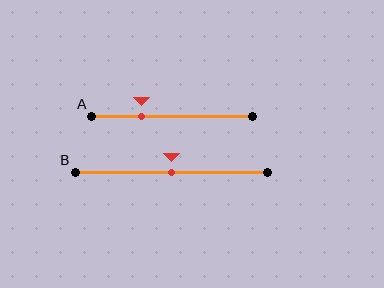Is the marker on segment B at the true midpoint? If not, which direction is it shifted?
Yes, the marker on segment B is at the true midpoint.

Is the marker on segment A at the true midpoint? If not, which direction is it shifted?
No, the marker on segment A is shifted to the left by about 19% of the segment length.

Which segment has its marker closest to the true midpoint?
Segment B has its marker closest to the true midpoint.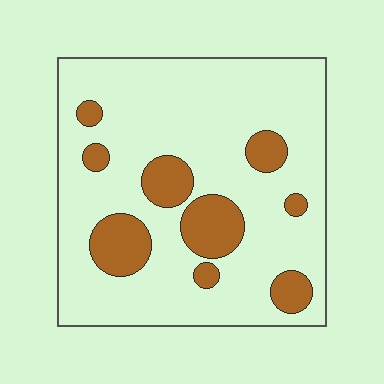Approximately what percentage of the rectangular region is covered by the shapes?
Approximately 20%.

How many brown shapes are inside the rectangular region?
9.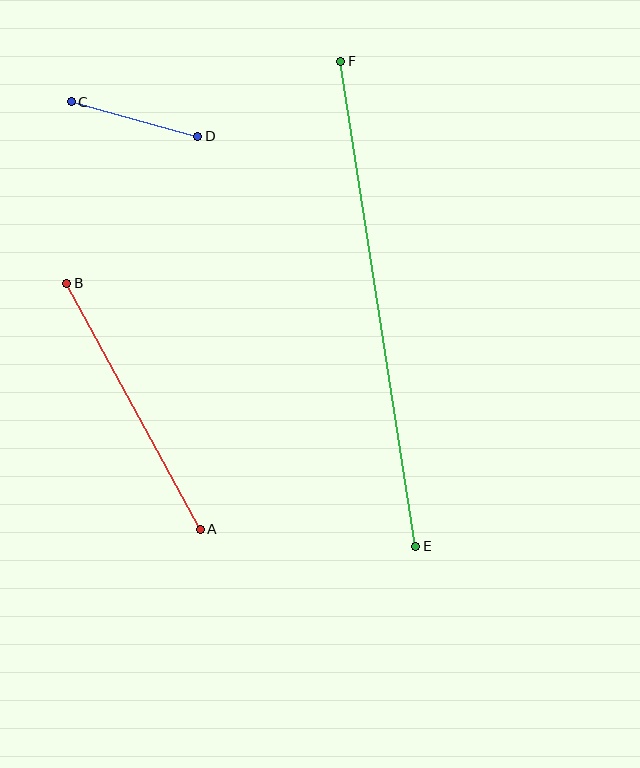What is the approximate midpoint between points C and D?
The midpoint is at approximately (134, 119) pixels.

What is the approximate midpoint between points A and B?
The midpoint is at approximately (134, 406) pixels.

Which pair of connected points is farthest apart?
Points E and F are farthest apart.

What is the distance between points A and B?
The distance is approximately 279 pixels.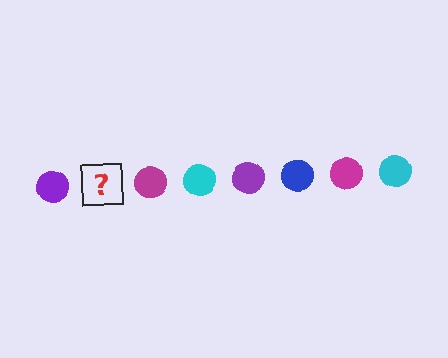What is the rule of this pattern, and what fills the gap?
The rule is that the pattern cycles through purple, blue, magenta, cyan circles. The gap should be filled with a blue circle.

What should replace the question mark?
The question mark should be replaced with a blue circle.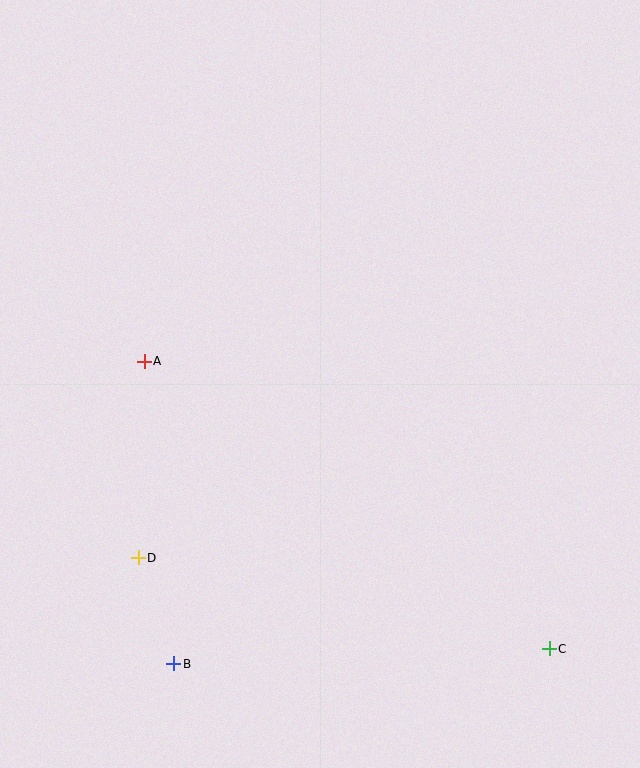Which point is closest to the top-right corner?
Point A is closest to the top-right corner.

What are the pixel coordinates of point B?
Point B is at (174, 664).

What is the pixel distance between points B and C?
The distance between B and C is 376 pixels.